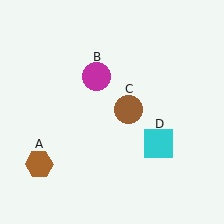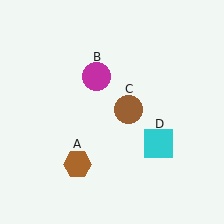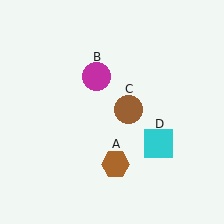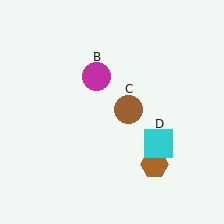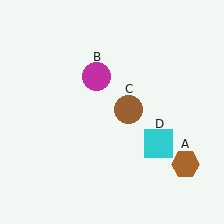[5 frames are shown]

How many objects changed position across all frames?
1 object changed position: brown hexagon (object A).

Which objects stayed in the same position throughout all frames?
Magenta circle (object B) and brown circle (object C) and cyan square (object D) remained stationary.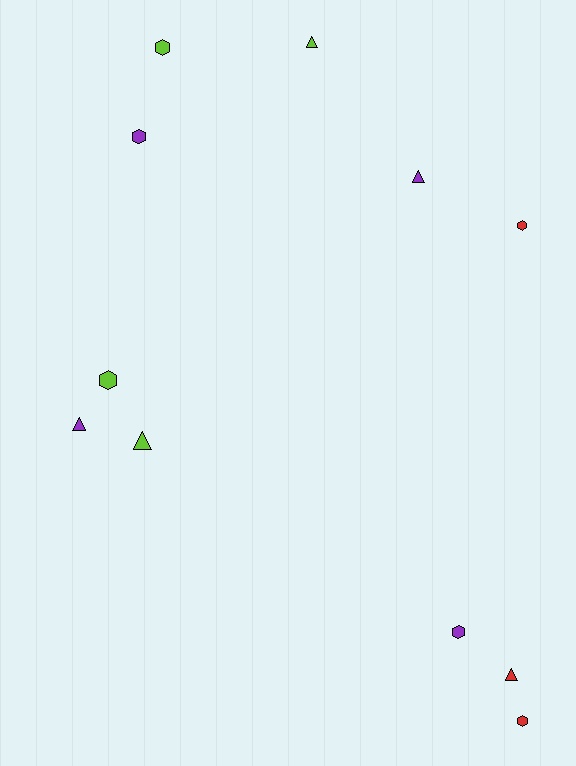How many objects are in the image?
There are 11 objects.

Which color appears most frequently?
Lime, with 4 objects.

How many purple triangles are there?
There are 2 purple triangles.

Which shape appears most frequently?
Hexagon, with 6 objects.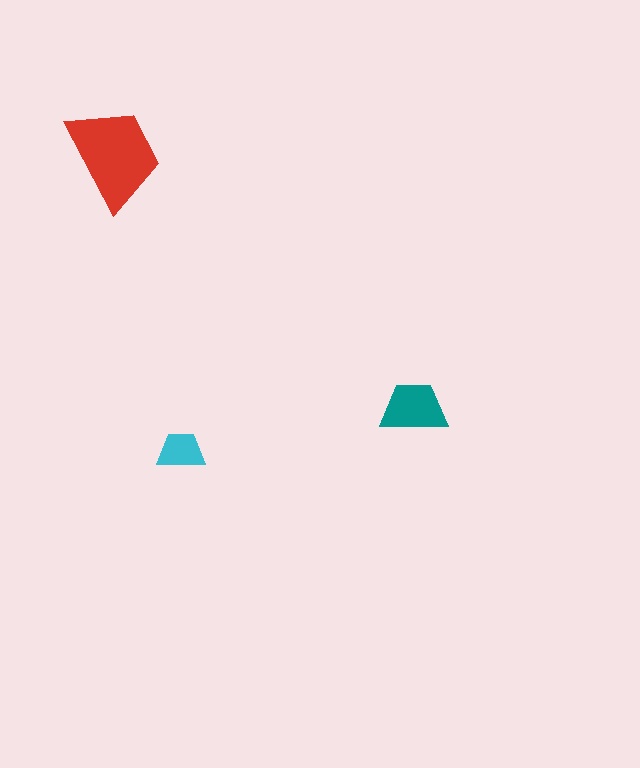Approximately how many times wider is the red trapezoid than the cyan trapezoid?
About 2 times wider.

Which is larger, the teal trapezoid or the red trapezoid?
The red one.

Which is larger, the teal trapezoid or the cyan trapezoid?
The teal one.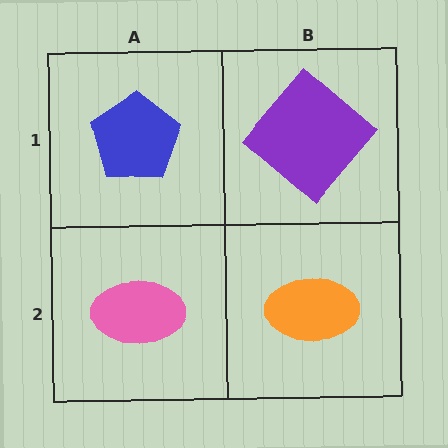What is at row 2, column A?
A pink ellipse.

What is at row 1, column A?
A blue pentagon.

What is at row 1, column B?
A purple diamond.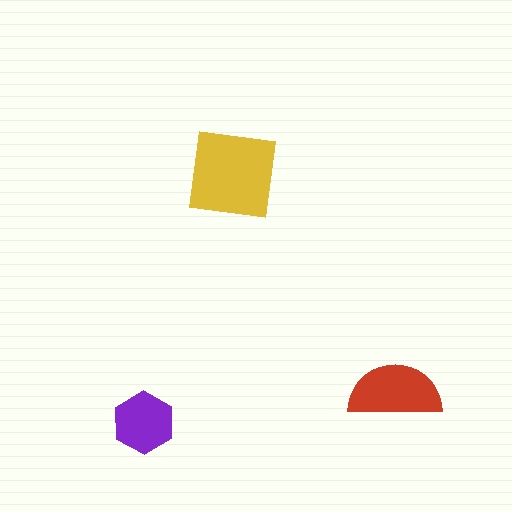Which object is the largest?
The yellow square.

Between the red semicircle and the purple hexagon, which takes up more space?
The red semicircle.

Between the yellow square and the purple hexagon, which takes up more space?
The yellow square.